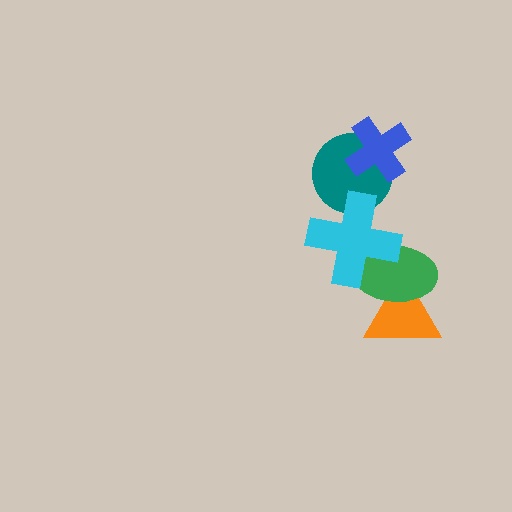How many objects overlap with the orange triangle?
1 object overlaps with the orange triangle.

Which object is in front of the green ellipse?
The cyan cross is in front of the green ellipse.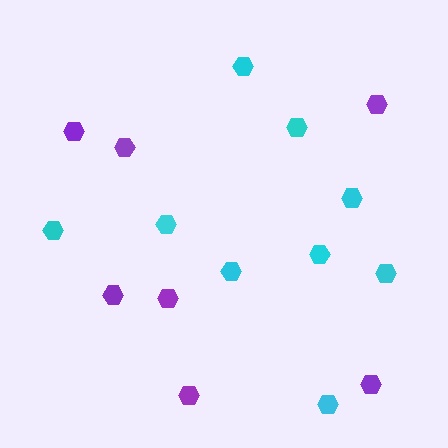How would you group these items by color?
There are 2 groups: one group of cyan hexagons (9) and one group of purple hexagons (7).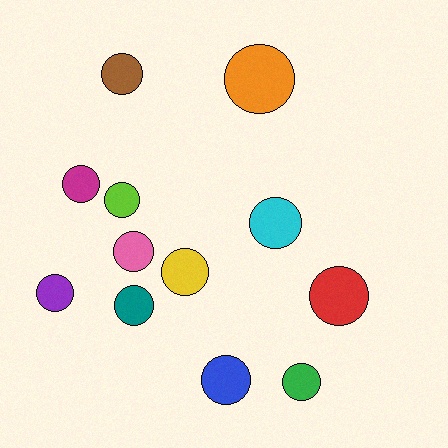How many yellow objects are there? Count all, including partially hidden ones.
There is 1 yellow object.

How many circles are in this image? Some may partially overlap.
There are 12 circles.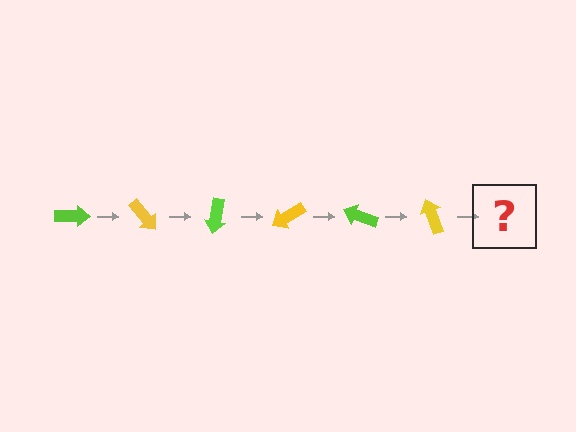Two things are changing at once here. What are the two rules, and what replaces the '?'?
The two rules are that it rotates 50 degrees each step and the color cycles through lime and yellow. The '?' should be a lime arrow, rotated 300 degrees from the start.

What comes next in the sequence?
The next element should be a lime arrow, rotated 300 degrees from the start.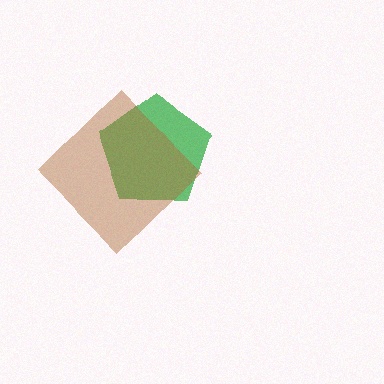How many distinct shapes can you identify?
There are 2 distinct shapes: a green pentagon, a brown diamond.